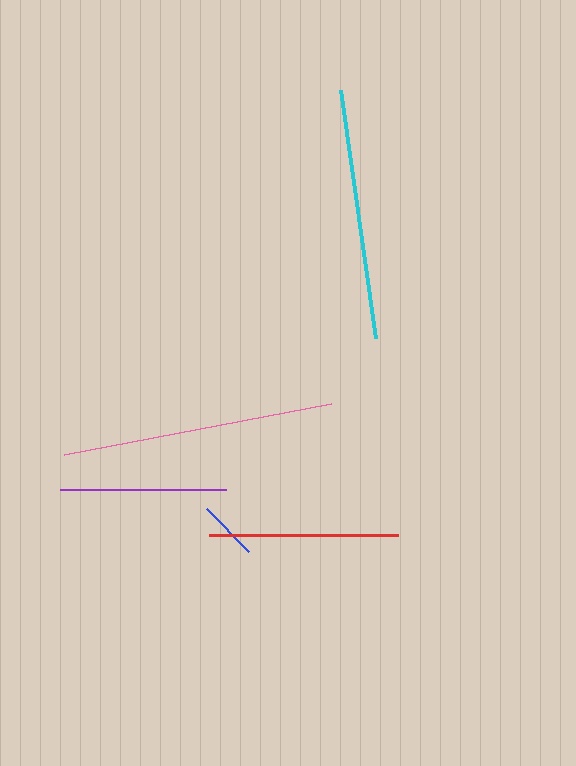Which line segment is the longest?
The pink line is the longest at approximately 272 pixels.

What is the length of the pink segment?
The pink segment is approximately 272 pixels long.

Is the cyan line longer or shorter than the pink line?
The pink line is longer than the cyan line.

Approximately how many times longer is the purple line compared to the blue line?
The purple line is approximately 2.7 times the length of the blue line.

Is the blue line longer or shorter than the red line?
The red line is longer than the blue line.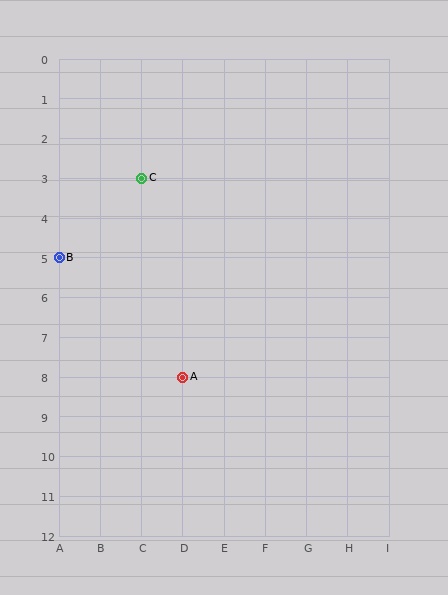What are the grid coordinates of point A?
Point A is at grid coordinates (D, 8).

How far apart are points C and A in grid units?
Points C and A are 1 column and 5 rows apart (about 5.1 grid units diagonally).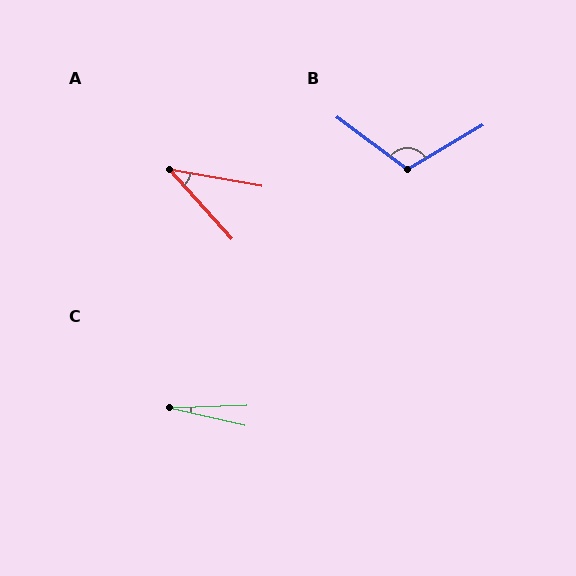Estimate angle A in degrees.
Approximately 38 degrees.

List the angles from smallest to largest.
C (15°), A (38°), B (112°).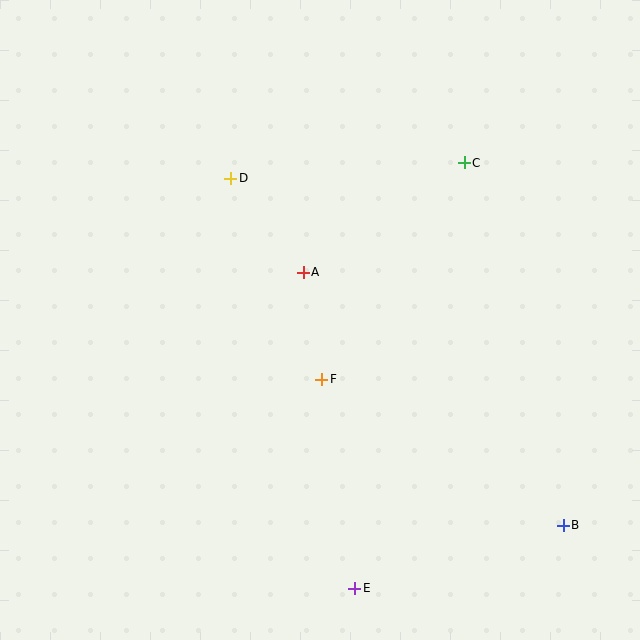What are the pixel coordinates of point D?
Point D is at (231, 178).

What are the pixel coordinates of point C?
Point C is at (464, 163).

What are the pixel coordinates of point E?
Point E is at (355, 588).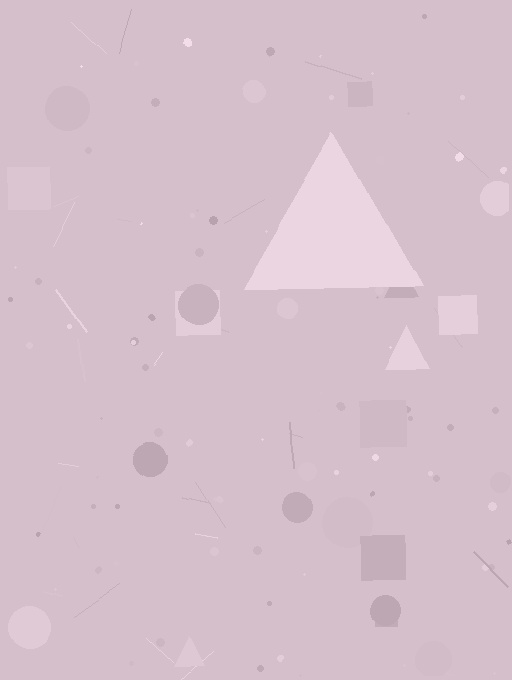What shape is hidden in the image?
A triangle is hidden in the image.